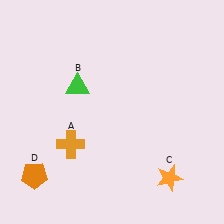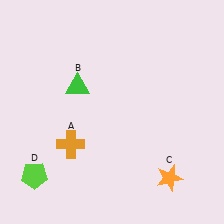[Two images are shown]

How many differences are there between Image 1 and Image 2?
There is 1 difference between the two images.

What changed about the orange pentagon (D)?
In Image 1, D is orange. In Image 2, it changed to lime.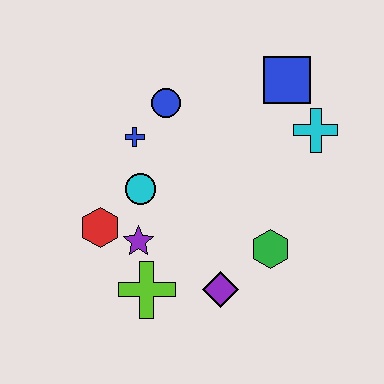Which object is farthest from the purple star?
The blue square is farthest from the purple star.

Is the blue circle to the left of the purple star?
No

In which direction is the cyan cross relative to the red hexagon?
The cyan cross is to the right of the red hexagon.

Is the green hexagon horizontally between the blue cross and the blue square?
Yes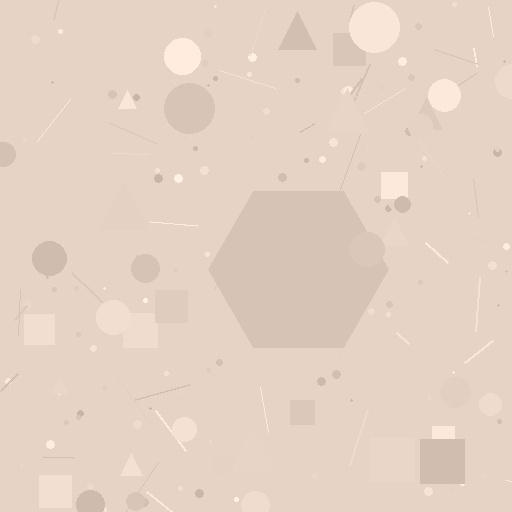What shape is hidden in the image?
A hexagon is hidden in the image.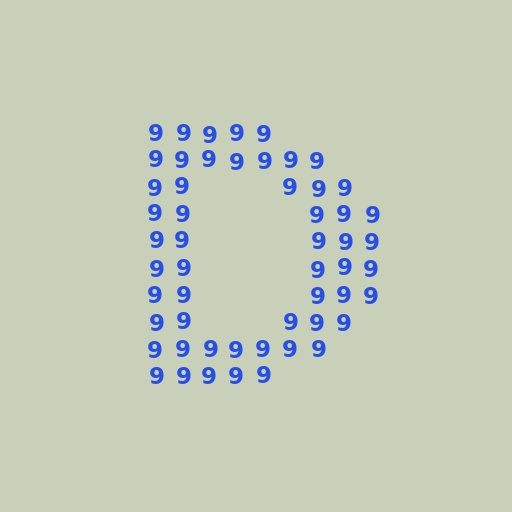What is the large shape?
The large shape is the letter D.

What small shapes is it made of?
It is made of small digit 9's.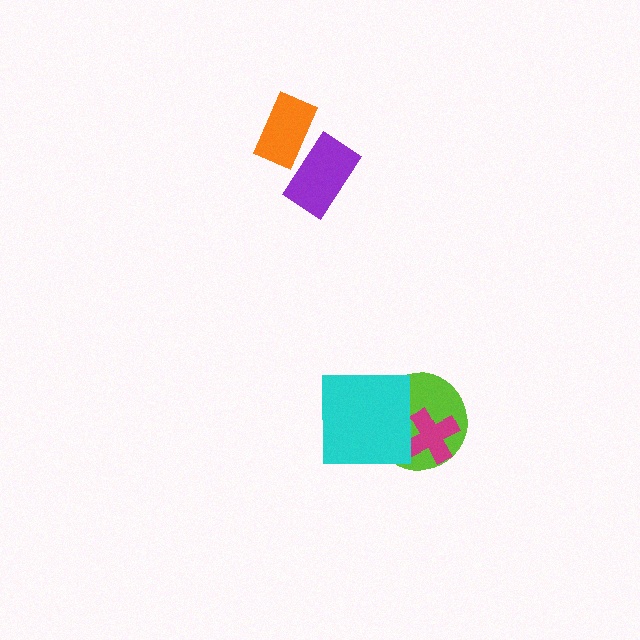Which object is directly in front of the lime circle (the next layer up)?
The magenta cross is directly in front of the lime circle.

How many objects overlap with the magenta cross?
1 object overlaps with the magenta cross.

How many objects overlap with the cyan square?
1 object overlaps with the cyan square.